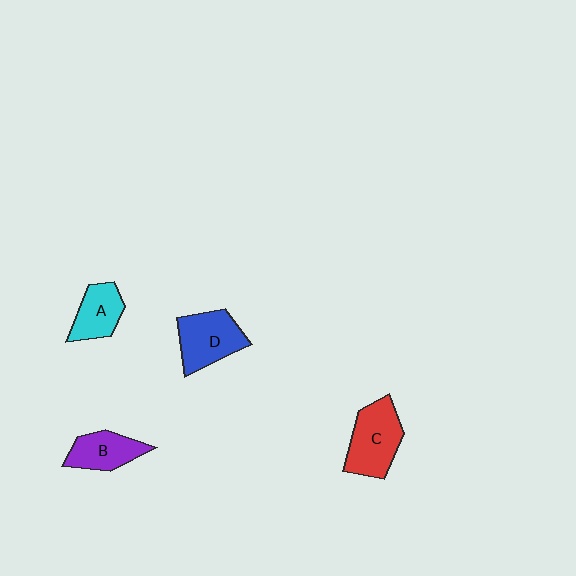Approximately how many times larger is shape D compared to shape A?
Approximately 1.4 times.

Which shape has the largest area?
Shape C (red).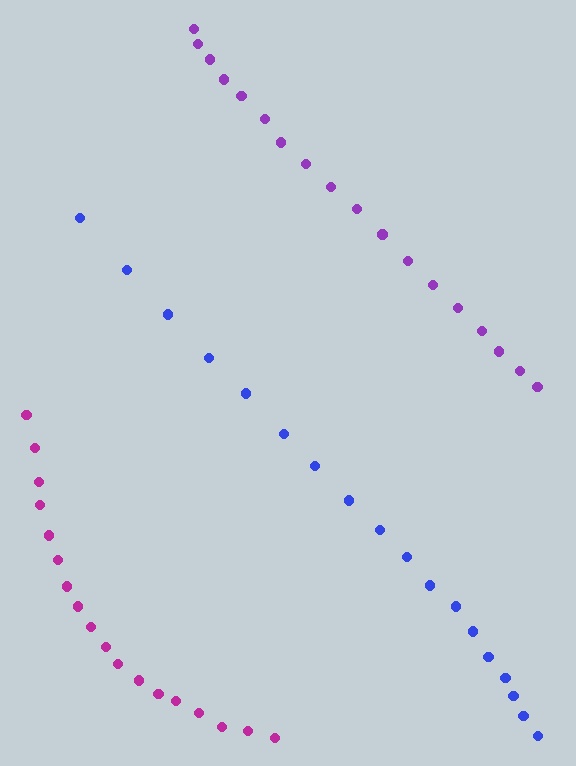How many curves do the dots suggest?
There are 3 distinct paths.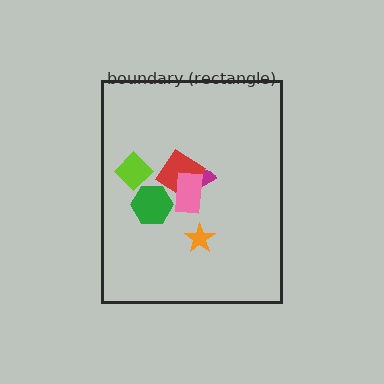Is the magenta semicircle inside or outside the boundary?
Inside.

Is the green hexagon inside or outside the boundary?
Inside.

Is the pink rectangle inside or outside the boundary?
Inside.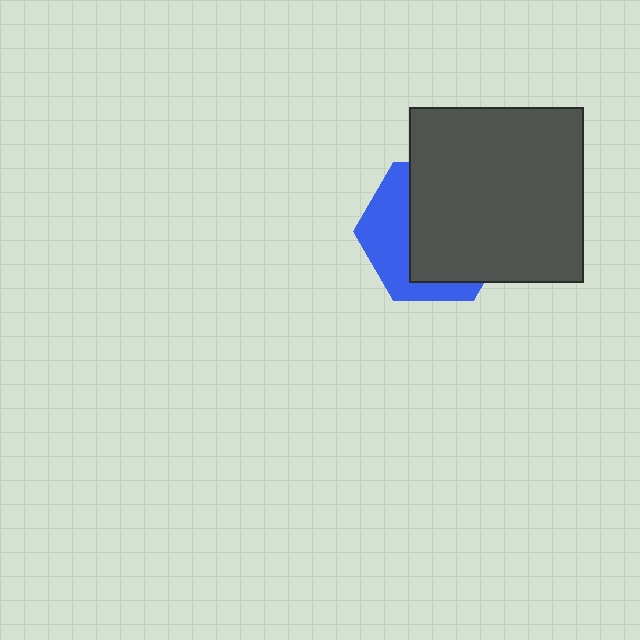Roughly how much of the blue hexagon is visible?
A small part of it is visible (roughly 37%).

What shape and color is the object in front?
The object in front is a dark gray square.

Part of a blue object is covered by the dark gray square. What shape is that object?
It is a hexagon.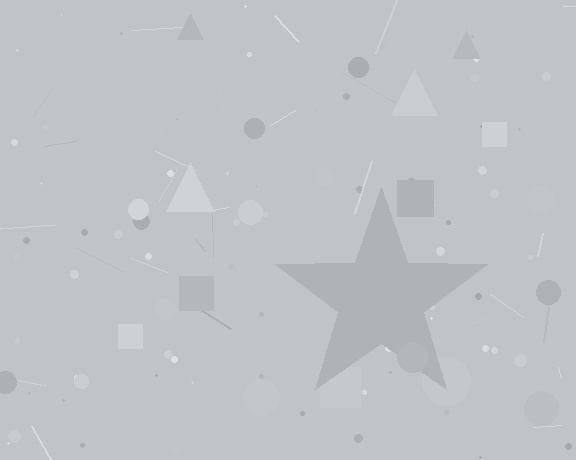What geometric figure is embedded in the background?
A star is embedded in the background.